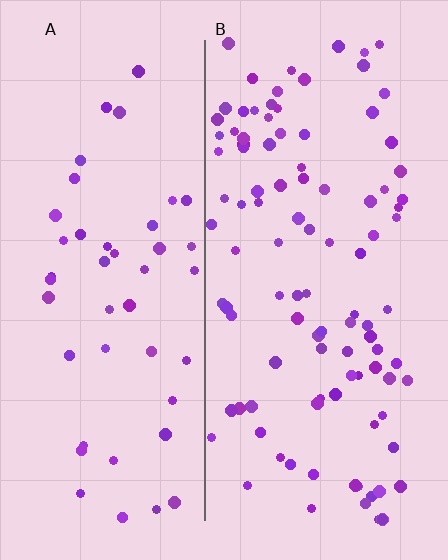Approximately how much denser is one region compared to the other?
Approximately 2.2× — region B over region A.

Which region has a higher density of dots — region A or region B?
B (the right).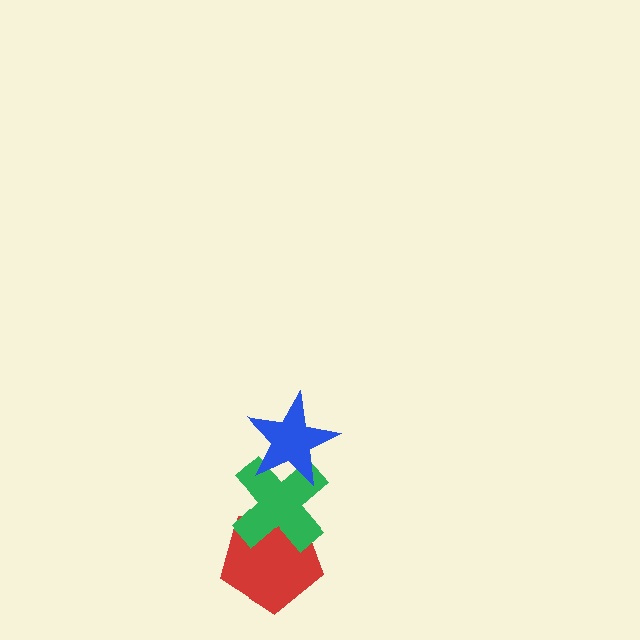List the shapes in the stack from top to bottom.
From top to bottom: the blue star, the green cross, the red pentagon.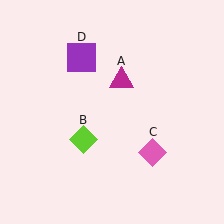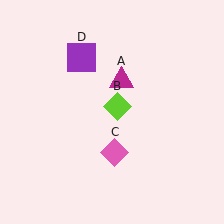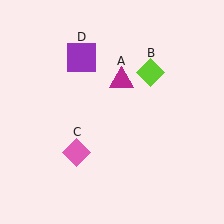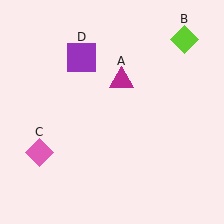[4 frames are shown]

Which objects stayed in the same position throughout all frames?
Magenta triangle (object A) and purple square (object D) remained stationary.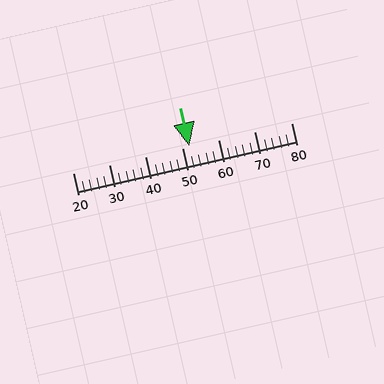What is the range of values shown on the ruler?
The ruler shows values from 20 to 80.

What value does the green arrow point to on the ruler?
The green arrow points to approximately 52.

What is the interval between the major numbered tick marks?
The major tick marks are spaced 10 units apart.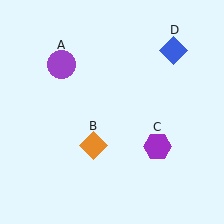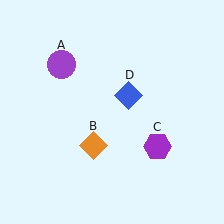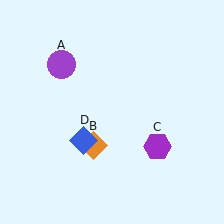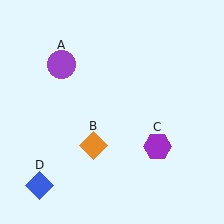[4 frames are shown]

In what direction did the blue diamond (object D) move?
The blue diamond (object D) moved down and to the left.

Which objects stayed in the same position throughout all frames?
Purple circle (object A) and orange diamond (object B) and purple hexagon (object C) remained stationary.